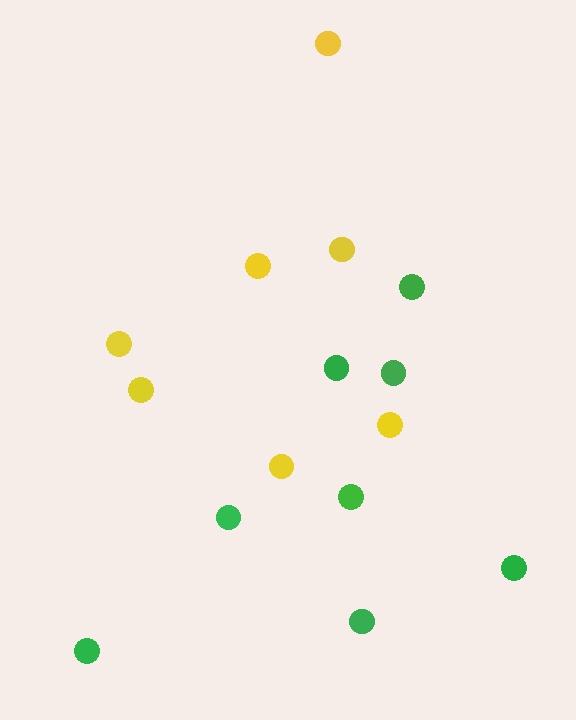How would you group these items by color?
There are 2 groups: one group of green circles (8) and one group of yellow circles (7).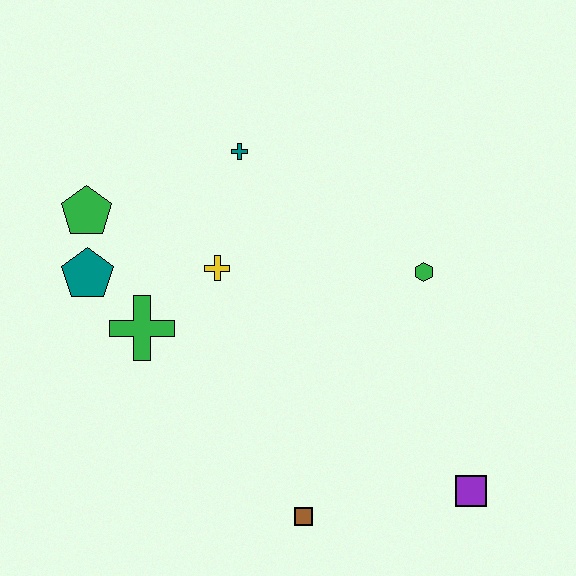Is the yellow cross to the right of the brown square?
No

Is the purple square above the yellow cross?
No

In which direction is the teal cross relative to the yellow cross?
The teal cross is above the yellow cross.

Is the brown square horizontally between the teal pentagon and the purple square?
Yes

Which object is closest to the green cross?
The teal pentagon is closest to the green cross.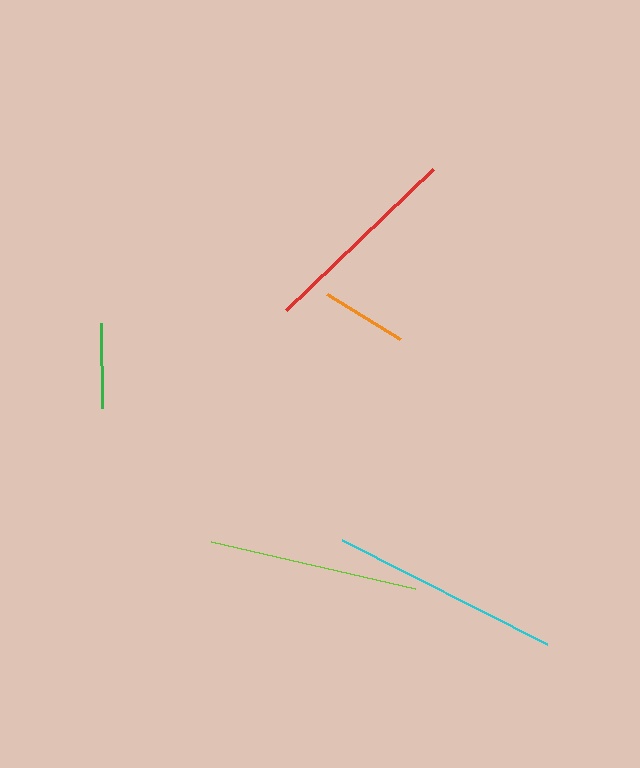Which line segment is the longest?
The cyan line is the longest at approximately 229 pixels.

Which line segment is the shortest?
The green line is the shortest at approximately 85 pixels.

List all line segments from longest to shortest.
From longest to shortest: cyan, lime, red, orange, green.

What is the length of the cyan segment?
The cyan segment is approximately 229 pixels long.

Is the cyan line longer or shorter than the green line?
The cyan line is longer than the green line.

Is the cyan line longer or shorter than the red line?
The cyan line is longer than the red line.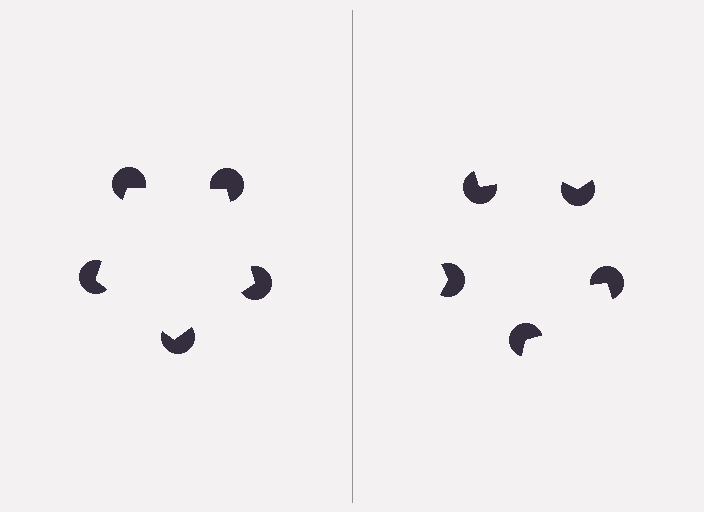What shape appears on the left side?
An illusory pentagon.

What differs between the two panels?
The pac-man discs are positioned identically on both sides; only the wedge orientations differ. On the left they align to a pentagon; on the right they are misaligned.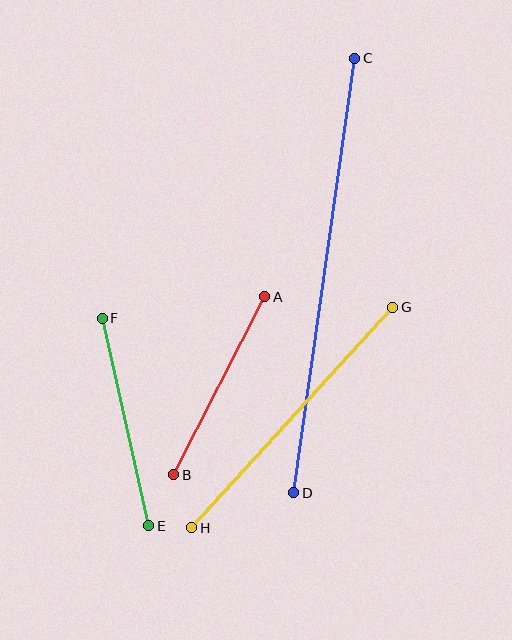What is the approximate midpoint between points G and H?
The midpoint is at approximately (292, 417) pixels.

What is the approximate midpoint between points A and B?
The midpoint is at approximately (219, 386) pixels.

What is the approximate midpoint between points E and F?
The midpoint is at approximately (126, 422) pixels.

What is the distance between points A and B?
The distance is approximately 200 pixels.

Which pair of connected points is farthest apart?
Points C and D are farthest apart.